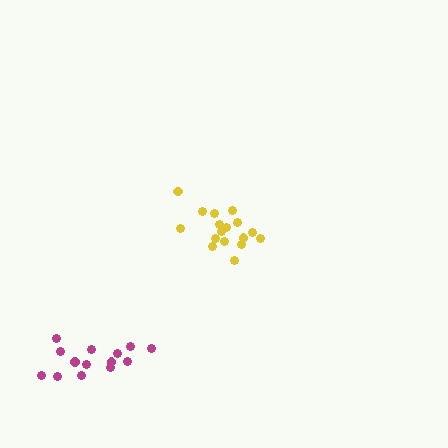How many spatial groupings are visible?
There are 2 spatial groupings.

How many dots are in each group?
Group 1: 14 dots, Group 2: 17 dots (31 total).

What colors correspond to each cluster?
The clusters are colored: magenta, yellow.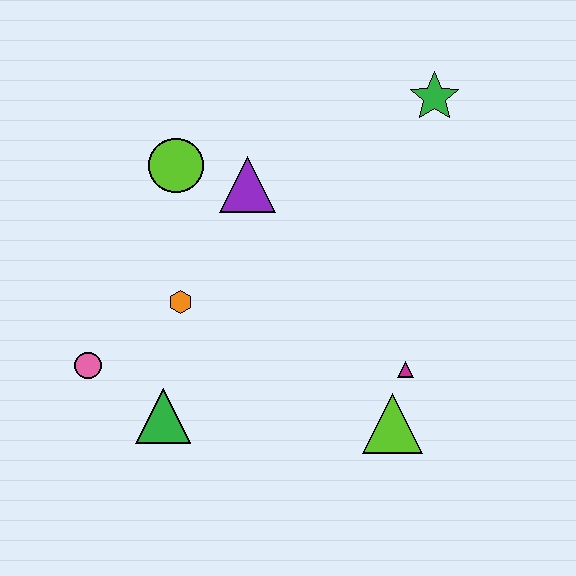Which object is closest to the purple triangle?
The lime circle is closest to the purple triangle.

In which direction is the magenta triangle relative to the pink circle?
The magenta triangle is to the right of the pink circle.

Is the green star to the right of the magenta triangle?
Yes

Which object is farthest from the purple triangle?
The lime triangle is farthest from the purple triangle.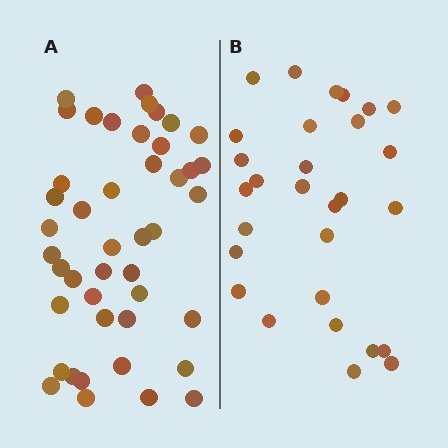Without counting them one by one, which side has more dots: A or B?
Region A (the left region) has more dots.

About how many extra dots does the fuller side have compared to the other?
Region A has approximately 15 more dots than region B.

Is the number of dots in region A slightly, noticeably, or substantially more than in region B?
Region A has substantially more. The ratio is roughly 1.5 to 1.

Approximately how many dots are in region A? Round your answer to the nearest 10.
About 40 dots. (The exact count is 44, which rounds to 40.)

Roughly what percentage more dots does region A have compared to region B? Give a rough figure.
About 50% more.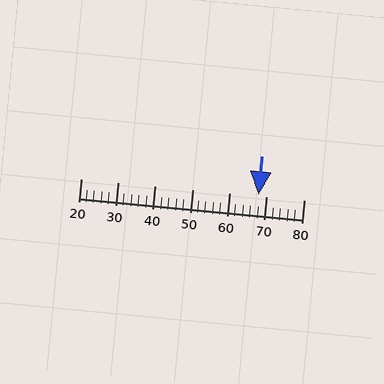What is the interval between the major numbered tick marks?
The major tick marks are spaced 10 units apart.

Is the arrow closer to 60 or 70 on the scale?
The arrow is closer to 70.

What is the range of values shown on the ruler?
The ruler shows values from 20 to 80.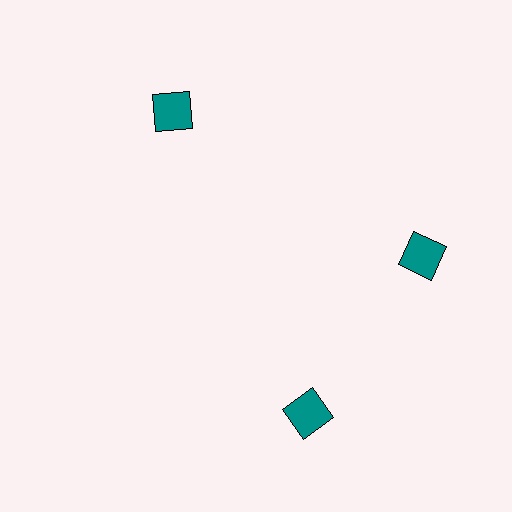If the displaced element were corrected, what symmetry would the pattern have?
It would have 3-fold rotational symmetry — the pattern would map onto itself every 120 degrees.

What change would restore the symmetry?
The symmetry would be restored by rotating it back into even spacing with its neighbors so that all 3 squares sit at equal angles and equal distance from the center.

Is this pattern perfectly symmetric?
No. The 3 teal squares are arranged in a ring, but one element near the 7 o'clock position is rotated out of alignment along the ring, breaking the 3-fold rotational symmetry.